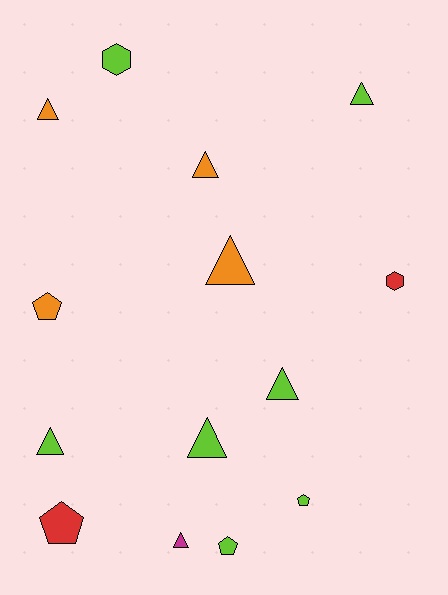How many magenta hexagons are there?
There are no magenta hexagons.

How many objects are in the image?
There are 14 objects.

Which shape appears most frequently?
Triangle, with 8 objects.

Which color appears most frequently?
Lime, with 7 objects.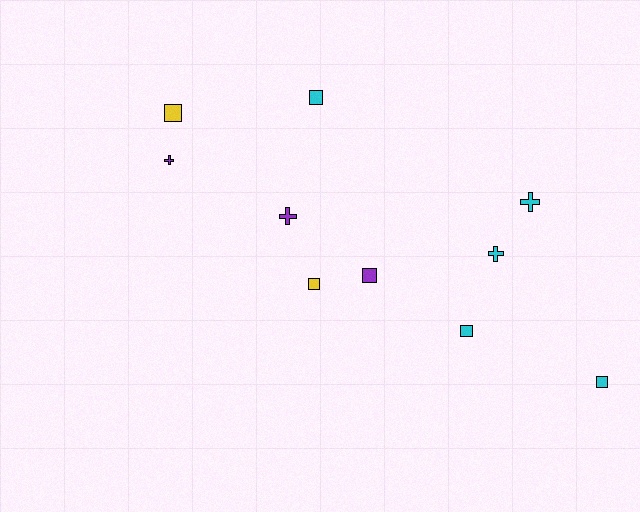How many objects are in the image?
There are 10 objects.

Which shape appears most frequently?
Square, with 6 objects.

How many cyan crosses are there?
There are 2 cyan crosses.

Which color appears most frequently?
Cyan, with 5 objects.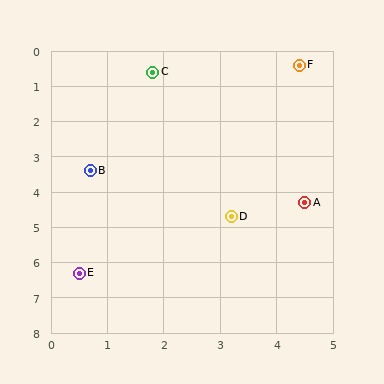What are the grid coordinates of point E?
Point E is at approximately (0.5, 6.3).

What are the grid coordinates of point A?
Point A is at approximately (4.5, 4.3).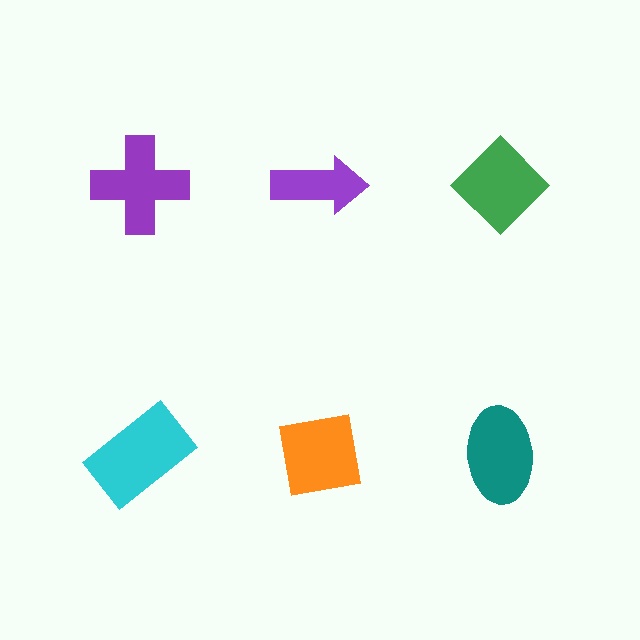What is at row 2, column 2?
An orange square.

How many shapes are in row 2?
3 shapes.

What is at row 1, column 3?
A green diamond.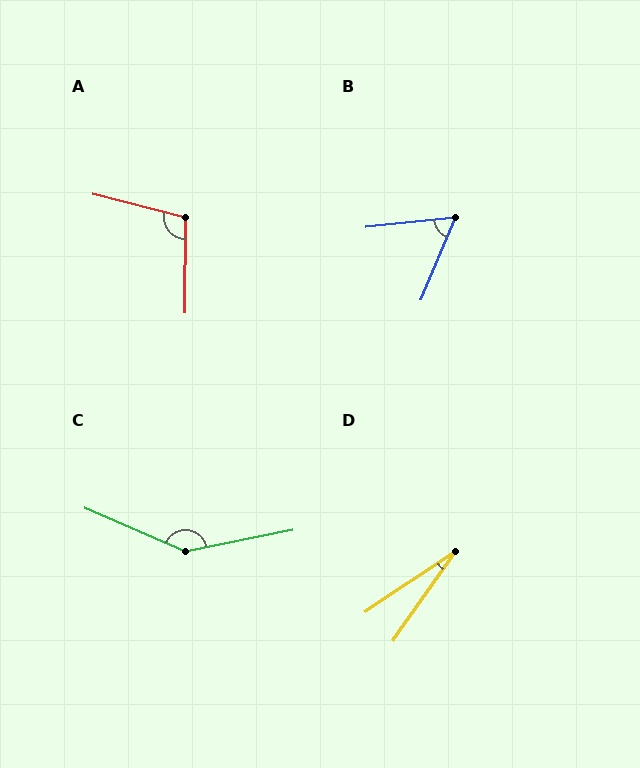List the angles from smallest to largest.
D (21°), B (61°), A (104°), C (146°).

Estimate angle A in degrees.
Approximately 104 degrees.